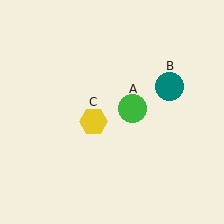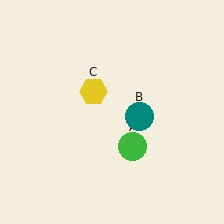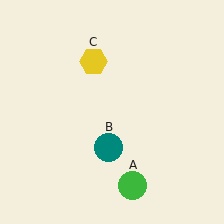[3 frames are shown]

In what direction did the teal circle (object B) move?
The teal circle (object B) moved down and to the left.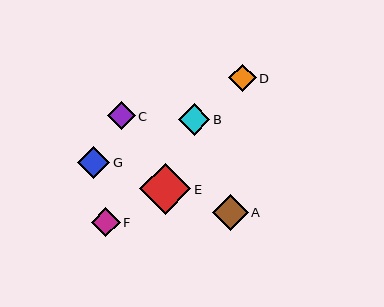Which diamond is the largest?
Diamond E is the largest with a size of approximately 51 pixels.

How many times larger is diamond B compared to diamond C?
Diamond B is approximately 1.1 times the size of diamond C.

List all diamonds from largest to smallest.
From largest to smallest: E, A, G, B, F, C, D.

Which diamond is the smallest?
Diamond D is the smallest with a size of approximately 27 pixels.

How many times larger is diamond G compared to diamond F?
Diamond G is approximately 1.1 times the size of diamond F.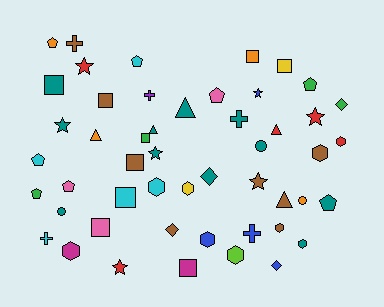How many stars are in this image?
There are 7 stars.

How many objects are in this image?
There are 50 objects.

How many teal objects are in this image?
There are 11 teal objects.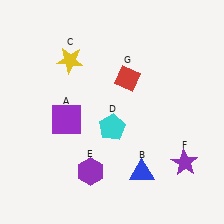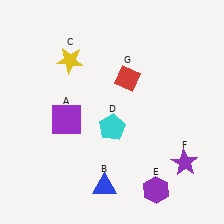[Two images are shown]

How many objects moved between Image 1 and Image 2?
2 objects moved between the two images.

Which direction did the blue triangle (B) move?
The blue triangle (B) moved left.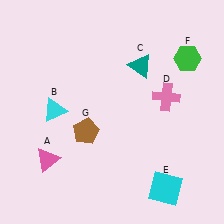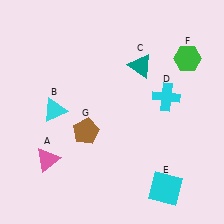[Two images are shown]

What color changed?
The cross (D) changed from pink in Image 1 to cyan in Image 2.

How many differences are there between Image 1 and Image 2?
There is 1 difference between the two images.